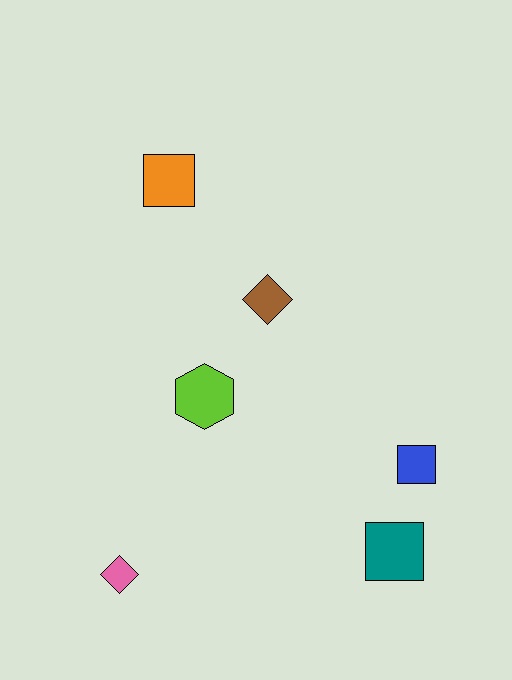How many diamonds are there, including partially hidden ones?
There are 2 diamonds.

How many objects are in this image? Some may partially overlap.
There are 6 objects.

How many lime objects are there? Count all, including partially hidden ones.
There is 1 lime object.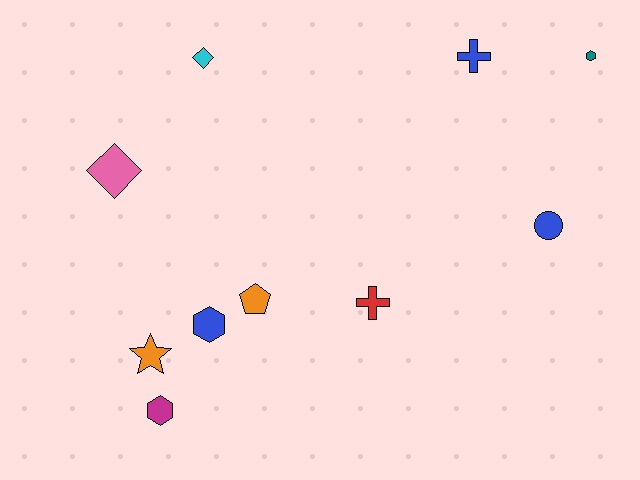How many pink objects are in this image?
There is 1 pink object.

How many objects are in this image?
There are 10 objects.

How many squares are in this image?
There are no squares.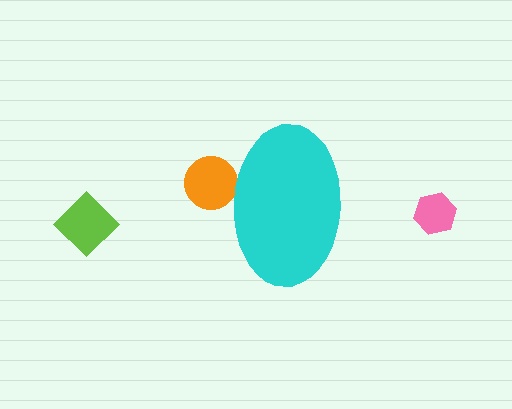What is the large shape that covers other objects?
A cyan ellipse.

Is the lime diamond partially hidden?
No, the lime diamond is fully visible.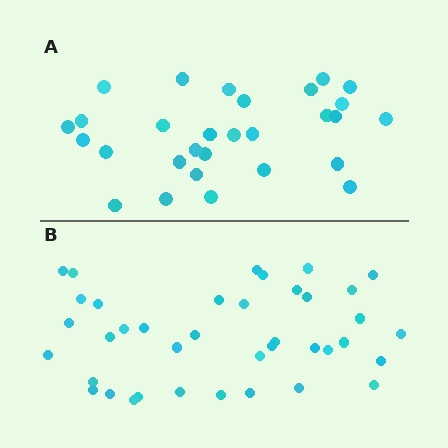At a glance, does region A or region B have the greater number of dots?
Region B (the bottom region) has more dots.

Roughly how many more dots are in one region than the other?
Region B has roughly 10 or so more dots than region A.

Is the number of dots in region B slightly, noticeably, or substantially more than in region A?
Region B has noticeably more, but not dramatically so. The ratio is roughly 1.3 to 1.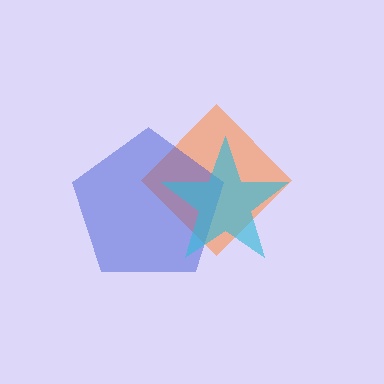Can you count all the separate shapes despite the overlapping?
Yes, there are 3 separate shapes.